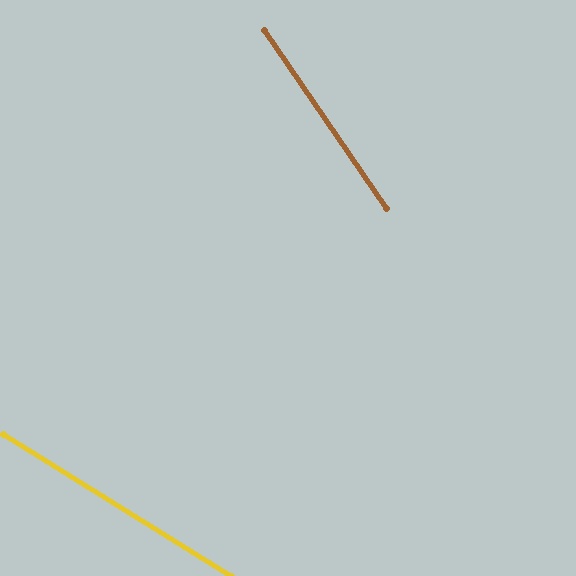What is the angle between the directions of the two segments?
Approximately 24 degrees.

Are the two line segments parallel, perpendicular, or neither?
Neither parallel nor perpendicular — they differ by about 24°.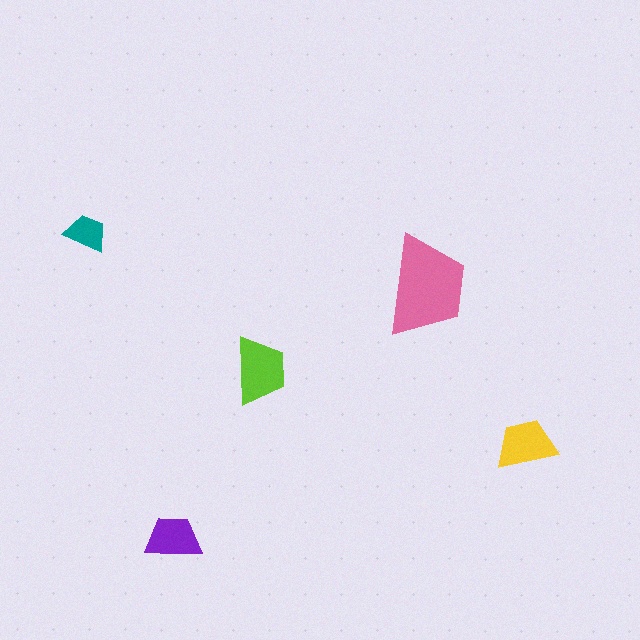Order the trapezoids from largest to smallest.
the pink one, the lime one, the yellow one, the purple one, the teal one.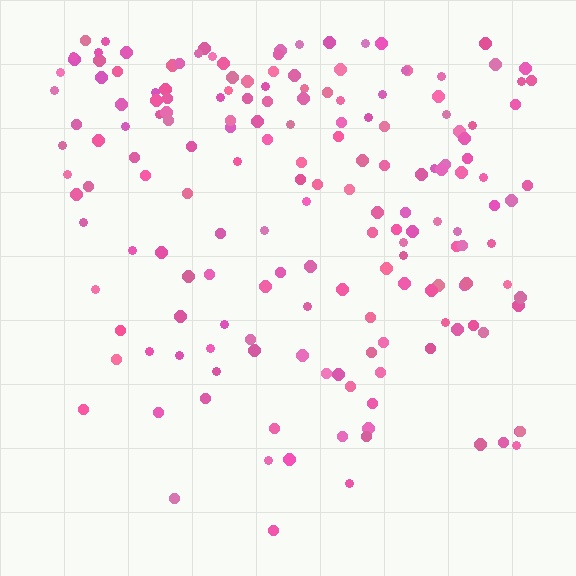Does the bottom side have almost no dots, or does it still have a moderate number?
Still a moderate number, just noticeably fewer than the top.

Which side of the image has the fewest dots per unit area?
The bottom.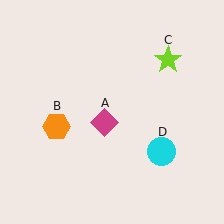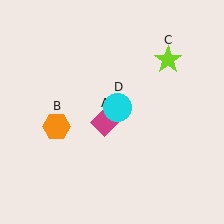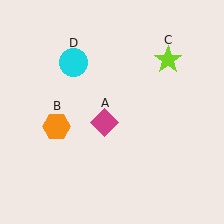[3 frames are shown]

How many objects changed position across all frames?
1 object changed position: cyan circle (object D).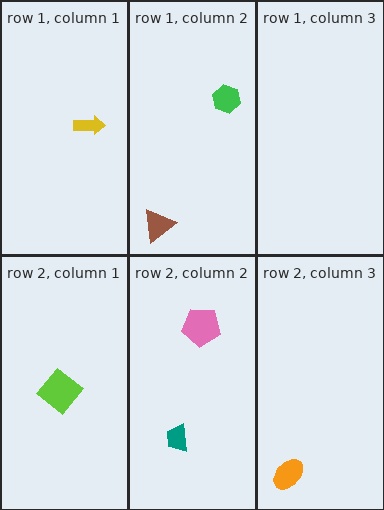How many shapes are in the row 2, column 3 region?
1.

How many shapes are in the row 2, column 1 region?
1.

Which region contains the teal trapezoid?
The row 2, column 2 region.